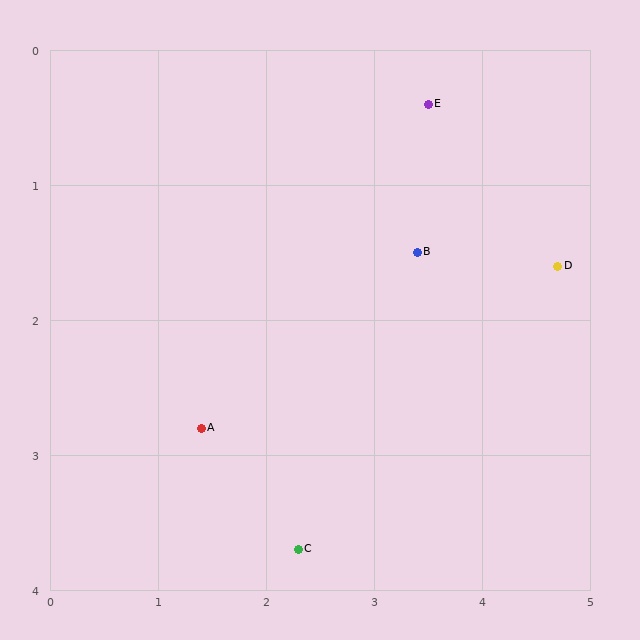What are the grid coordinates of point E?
Point E is at approximately (3.5, 0.4).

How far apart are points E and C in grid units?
Points E and C are about 3.5 grid units apart.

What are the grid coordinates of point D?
Point D is at approximately (4.7, 1.6).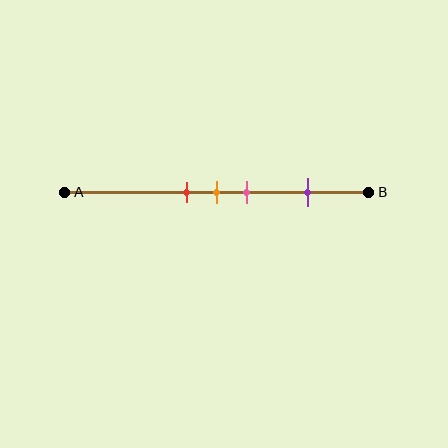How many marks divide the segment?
There are 4 marks dividing the segment.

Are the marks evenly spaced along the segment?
No, the marks are not evenly spaced.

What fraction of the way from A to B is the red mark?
The red mark is approximately 40% (0.4) of the way from A to B.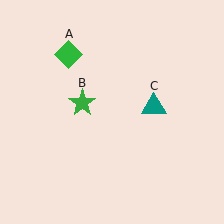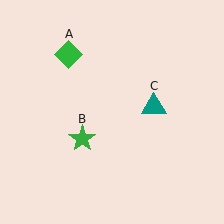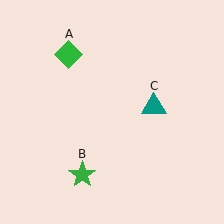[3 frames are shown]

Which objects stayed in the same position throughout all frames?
Green diamond (object A) and teal triangle (object C) remained stationary.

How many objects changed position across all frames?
1 object changed position: green star (object B).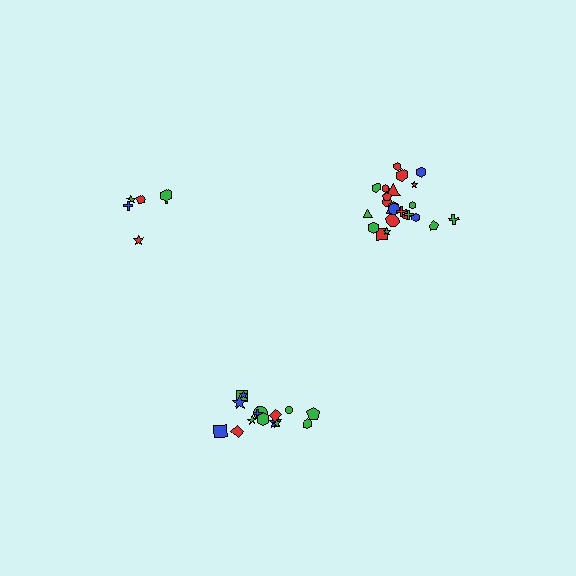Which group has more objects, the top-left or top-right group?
The top-right group.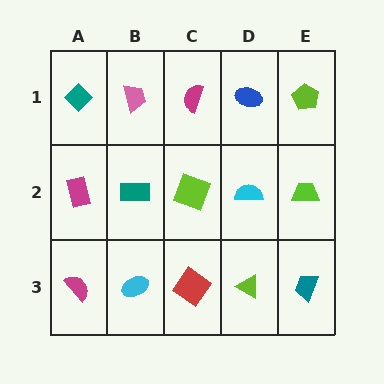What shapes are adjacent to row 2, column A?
A teal diamond (row 1, column A), a magenta semicircle (row 3, column A), a teal rectangle (row 2, column B).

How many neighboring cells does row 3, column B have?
3.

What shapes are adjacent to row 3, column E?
A lime trapezoid (row 2, column E), a lime triangle (row 3, column D).